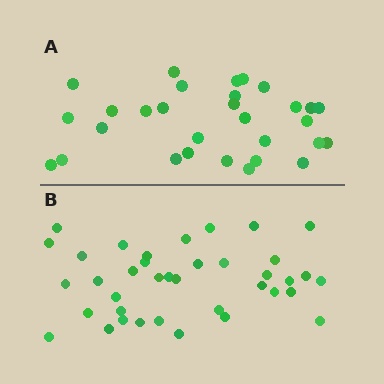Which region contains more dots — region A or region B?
Region B (the bottom region) has more dots.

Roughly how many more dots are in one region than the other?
Region B has roughly 8 or so more dots than region A.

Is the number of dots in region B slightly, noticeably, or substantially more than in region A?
Region B has noticeably more, but not dramatically so. The ratio is roughly 1.3 to 1.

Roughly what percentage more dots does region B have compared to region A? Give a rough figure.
About 25% more.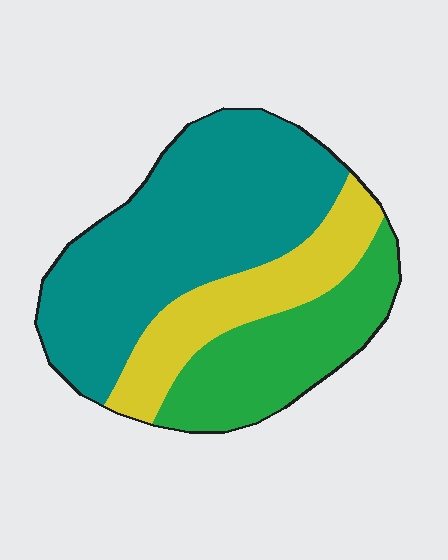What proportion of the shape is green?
Green covers around 25% of the shape.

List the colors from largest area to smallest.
From largest to smallest: teal, green, yellow.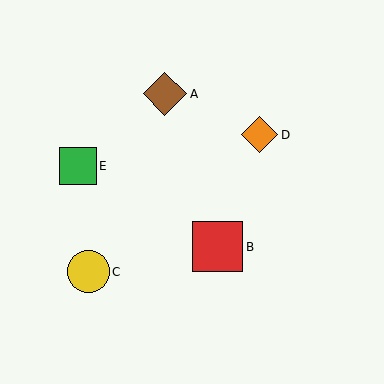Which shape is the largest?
The red square (labeled B) is the largest.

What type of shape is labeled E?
Shape E is a green square.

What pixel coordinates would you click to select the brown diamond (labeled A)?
Click at (165, 94) to select the brown diamond A.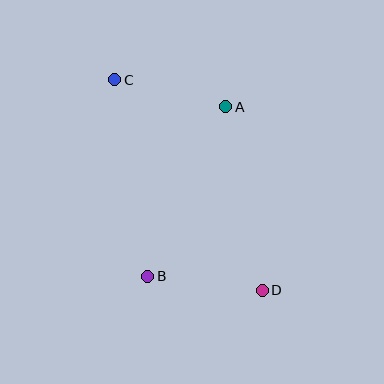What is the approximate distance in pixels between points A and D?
The distance between A and D is approximately 187 pixels.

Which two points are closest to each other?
Points A and C are closest to each other.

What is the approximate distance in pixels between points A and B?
The distance between A and B is approximately 187 pixels.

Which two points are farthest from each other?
Points C and D are farthest from each other.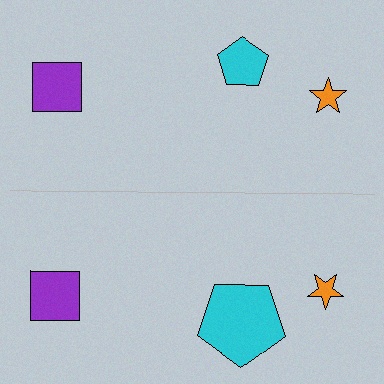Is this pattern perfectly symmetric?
No, the pattern is not perfectly symmetric. The cyan pentagon on the bottom side has a different size than its mirror counterpart.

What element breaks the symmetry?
The cyan pentagon on the bottom side has a different size than its mirror counterpart.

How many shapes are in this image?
There are 6 shapes in this image.